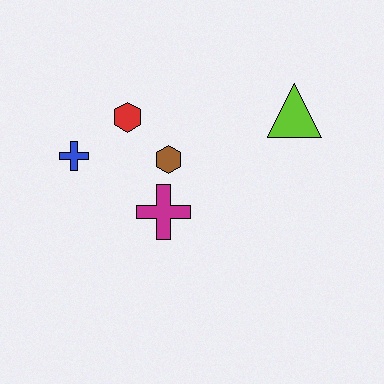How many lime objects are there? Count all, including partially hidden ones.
There is 1 lime object.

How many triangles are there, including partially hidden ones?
There is 1 triangle.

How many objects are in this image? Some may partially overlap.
There are 5 objects.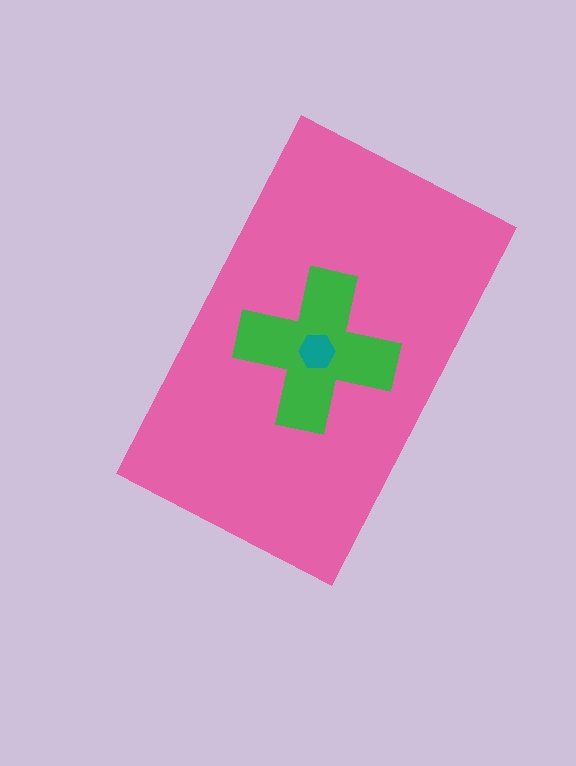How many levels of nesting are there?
3.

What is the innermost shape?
The teal hexagon.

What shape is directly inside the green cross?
The teal hexagon.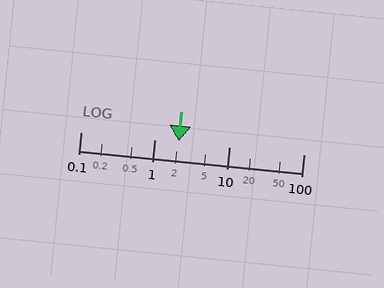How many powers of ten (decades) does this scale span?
The scale spans 3 decades, from 0.1 to 100.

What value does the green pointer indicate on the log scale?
The pointer indicates approximately 2.1.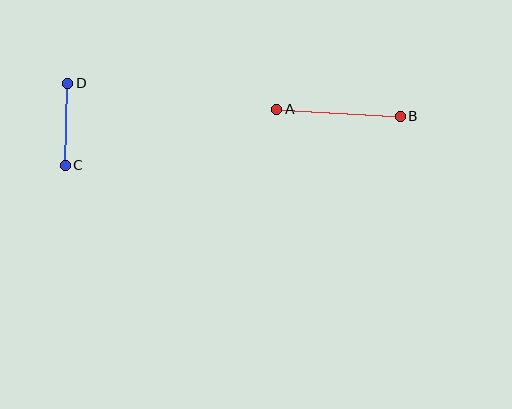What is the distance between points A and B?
The distance is approximately 124 pixels.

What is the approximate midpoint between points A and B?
The midpoint is at approximately (339, 113) pixels.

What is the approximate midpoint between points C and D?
The midpoint is at approximately (67, 124) pixels.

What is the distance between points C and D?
The distance is approximately 82 pixels.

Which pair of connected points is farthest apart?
Points A and B are farthest apart.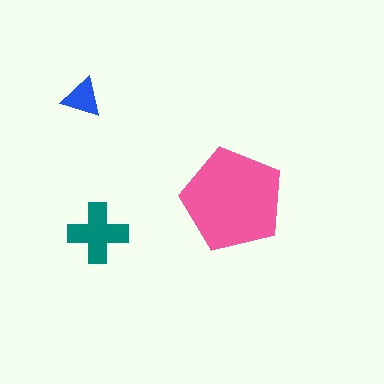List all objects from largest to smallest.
The pink pentagon, the teal cross, the blue triangle.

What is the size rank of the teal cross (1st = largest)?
2nd.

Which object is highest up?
The blue triangle is topmost.